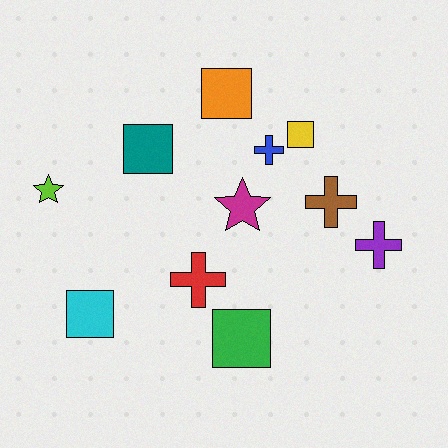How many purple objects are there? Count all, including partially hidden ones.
There is 1 purple object.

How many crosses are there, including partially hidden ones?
There are 4 crosses.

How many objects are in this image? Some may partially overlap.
There are 11 objects.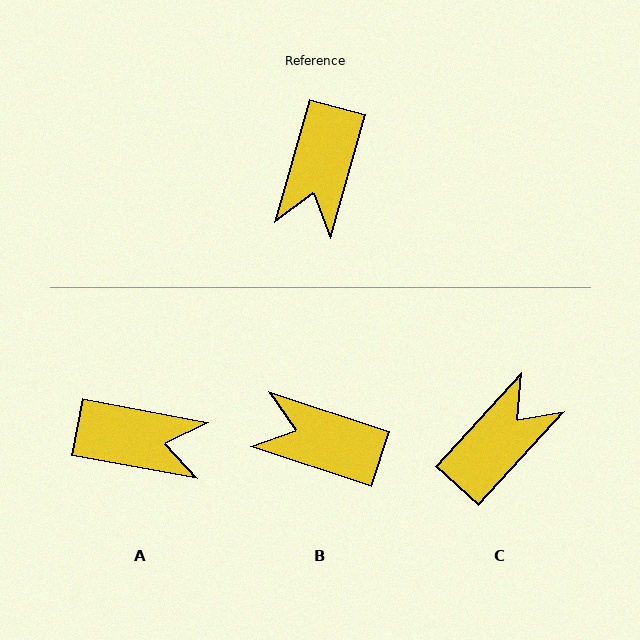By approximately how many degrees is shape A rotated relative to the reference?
Approximately 95 degrees counter-clockwise.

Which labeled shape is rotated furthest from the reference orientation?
C, about 153 degrees away.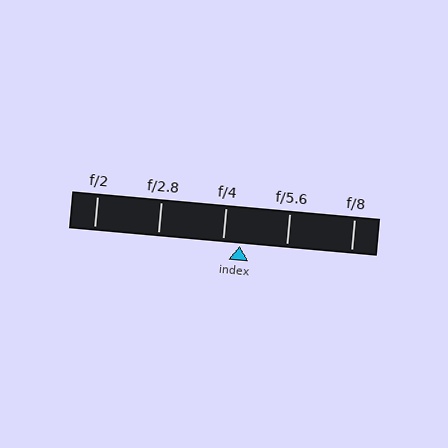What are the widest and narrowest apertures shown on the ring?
The widest aperture shown is f/2 and the narrowest is f/8.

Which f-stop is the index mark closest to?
The index mark is closest to f/4.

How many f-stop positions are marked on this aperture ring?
There are 5 f-stop positions marked.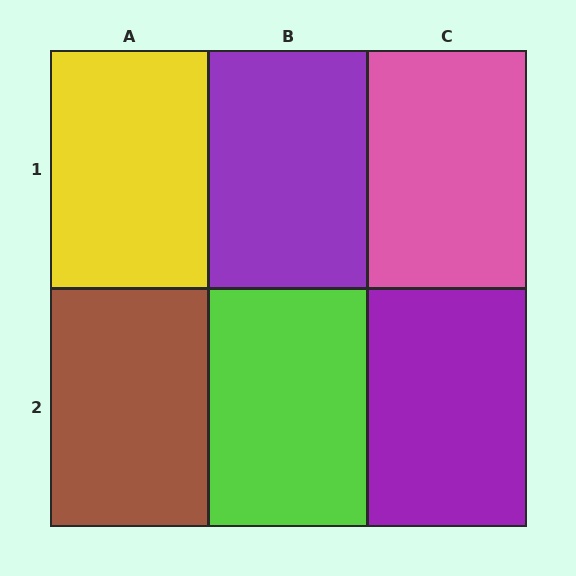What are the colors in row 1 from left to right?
Yellow, purple, pink.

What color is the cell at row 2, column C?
Purple.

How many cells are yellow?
1 cell is yellow.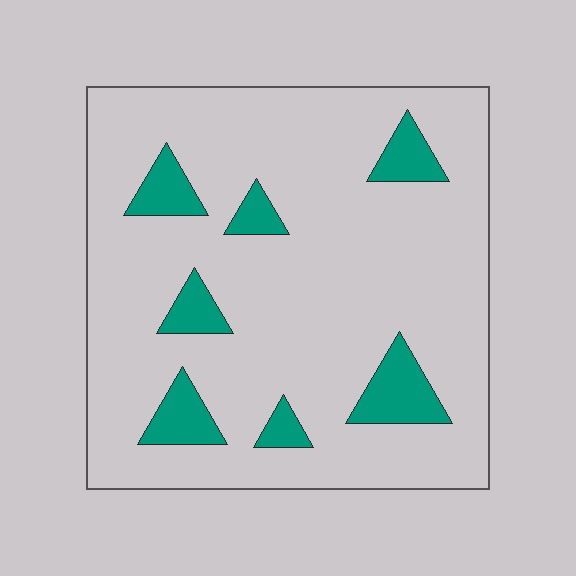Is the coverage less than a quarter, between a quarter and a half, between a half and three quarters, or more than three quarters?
Less than a quarter.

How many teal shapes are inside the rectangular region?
7.